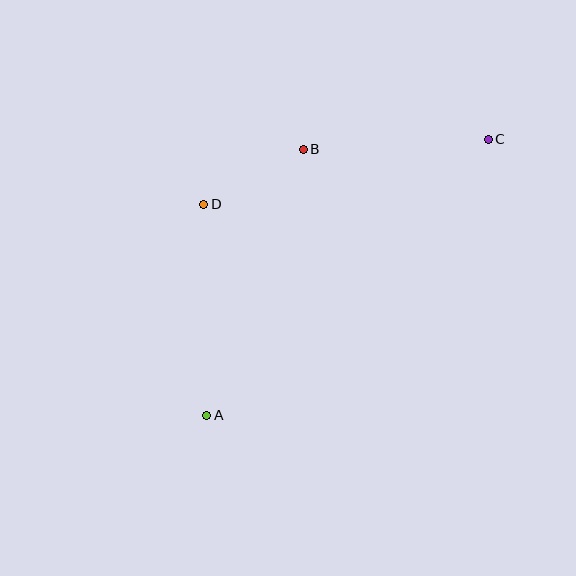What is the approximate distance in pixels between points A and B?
The distance between A and B is approximately 283 pixels.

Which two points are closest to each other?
Points B and D are closest to each other.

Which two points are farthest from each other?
Points A and C are farthest from each other.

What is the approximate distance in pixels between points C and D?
The distance between C and D is approximately 292 pixels.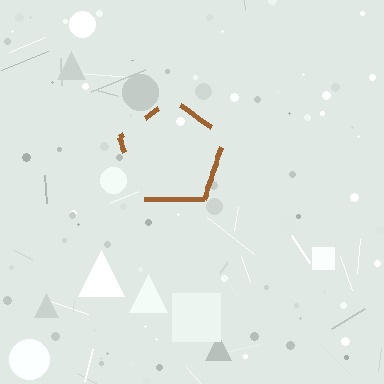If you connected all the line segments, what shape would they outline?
They would outline a pentagon.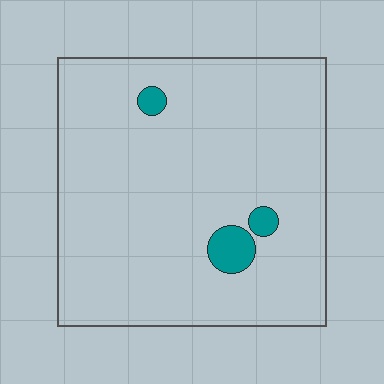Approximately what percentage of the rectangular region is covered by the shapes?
Approximately 5%.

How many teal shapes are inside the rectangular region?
3.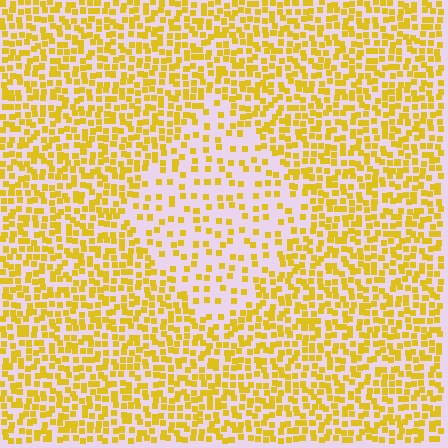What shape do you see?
I see a diamond.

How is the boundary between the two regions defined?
The boundary is defined by a change in element density (approximately 2.3x ratio). All elements are the same color, size, and shape.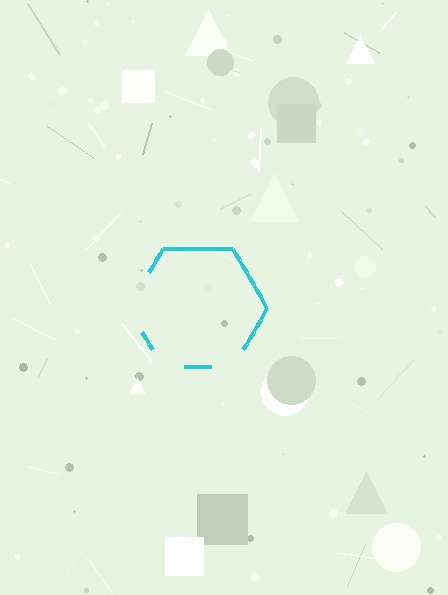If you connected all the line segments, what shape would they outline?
They would outline a hexagon.